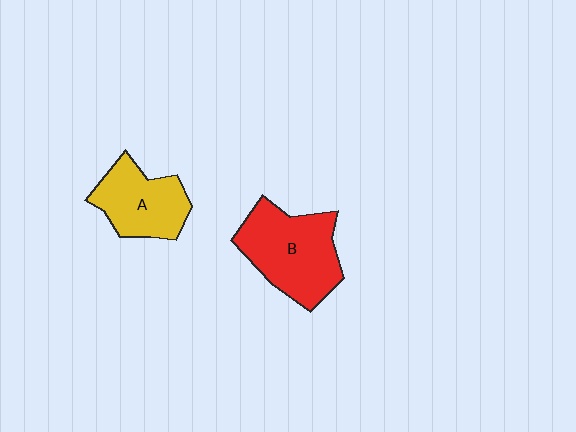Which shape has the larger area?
Shape B (red).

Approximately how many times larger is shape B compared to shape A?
Approximately 1.4 times.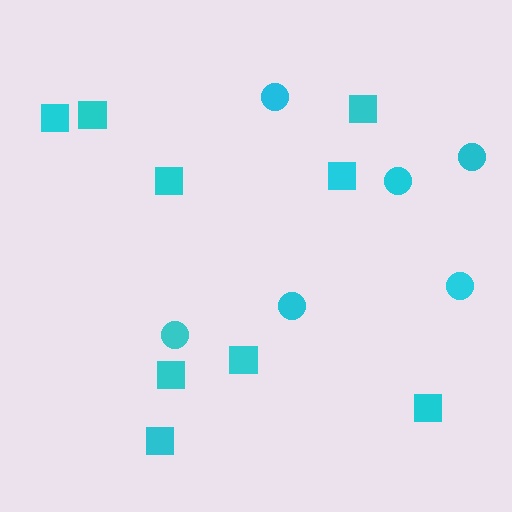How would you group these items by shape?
There are 2 groups: one group of squares (9) and one group of circles (6).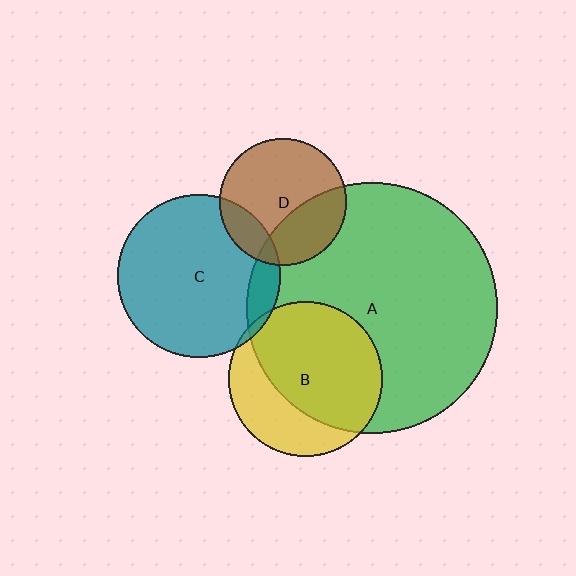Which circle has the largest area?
Circle A (green).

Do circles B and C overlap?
Yes.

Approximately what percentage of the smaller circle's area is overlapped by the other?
Approximately 5%.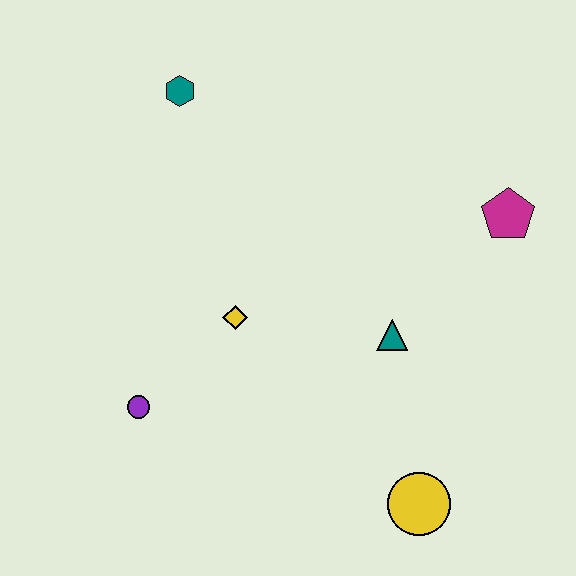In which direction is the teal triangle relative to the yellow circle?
The teal triangle is above the yellow circle.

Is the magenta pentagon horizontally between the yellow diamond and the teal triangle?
No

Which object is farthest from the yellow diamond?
The magenta pentagon is farthest from the yellow diamond.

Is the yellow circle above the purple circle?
No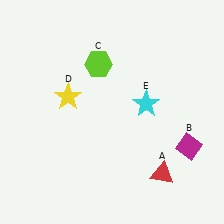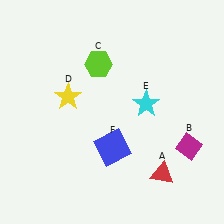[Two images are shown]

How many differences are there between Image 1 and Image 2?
There is 1 difference between the two images.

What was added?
A blue square (F) was added in Image 2.